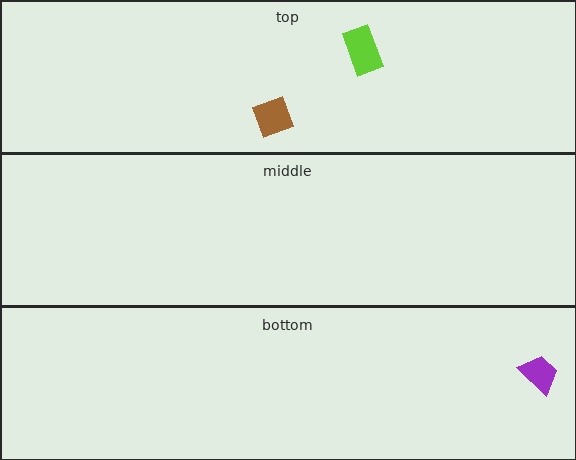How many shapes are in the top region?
2.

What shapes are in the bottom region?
The purple trapezoid.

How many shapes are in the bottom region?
1.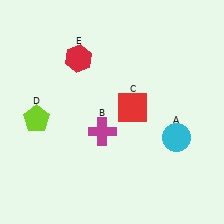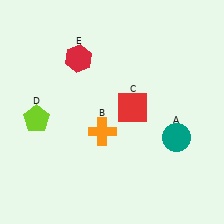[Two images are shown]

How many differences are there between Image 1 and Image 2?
There are 2 differences between the two images.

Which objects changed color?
A changed from cyan to teal. B changed from magenta to orange.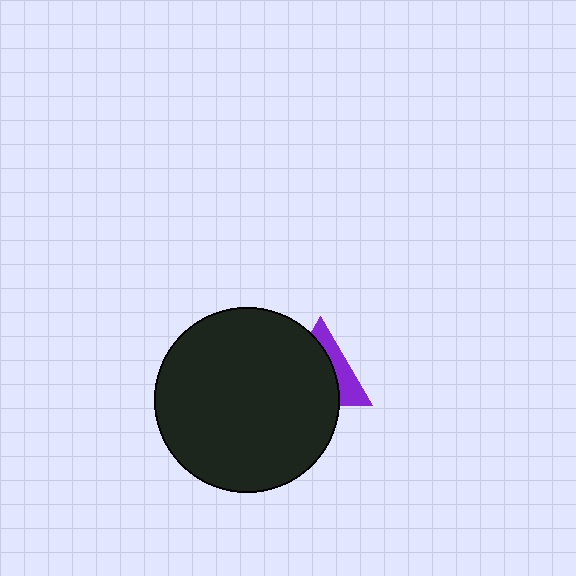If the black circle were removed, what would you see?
You would see the complete purple triangle.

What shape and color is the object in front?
The object in front is a black circle.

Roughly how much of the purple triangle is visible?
A small part of it is visible (roughly 35%).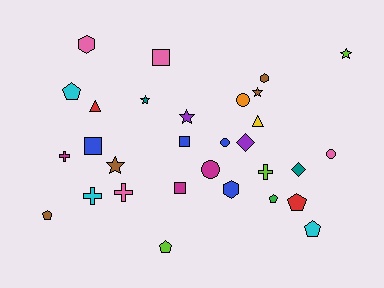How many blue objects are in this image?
There are 4 blue objects.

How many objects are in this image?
There are 30 objects.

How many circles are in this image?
There are 4 circles.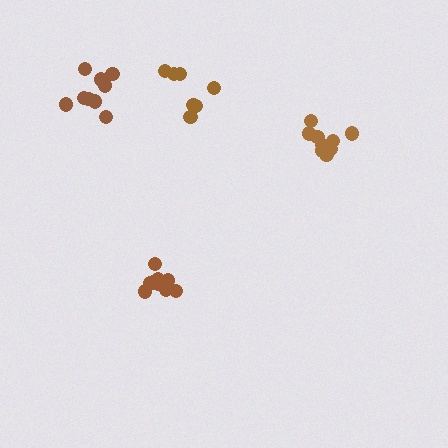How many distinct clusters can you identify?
There are 4 distinct clusters.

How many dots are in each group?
Group 1: 11 dots, Group 2: 9 dots, Group 3: 9 dots, Group 4: 7 dots (36 total).